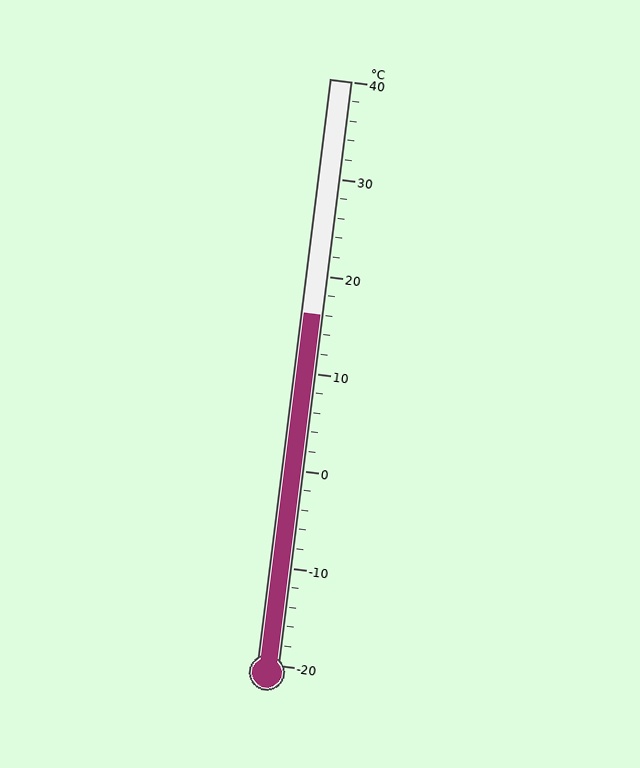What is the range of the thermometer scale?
The thermometer scale ranges from -20°C to 40°C.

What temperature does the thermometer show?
The thermometer shows approximately 16°C.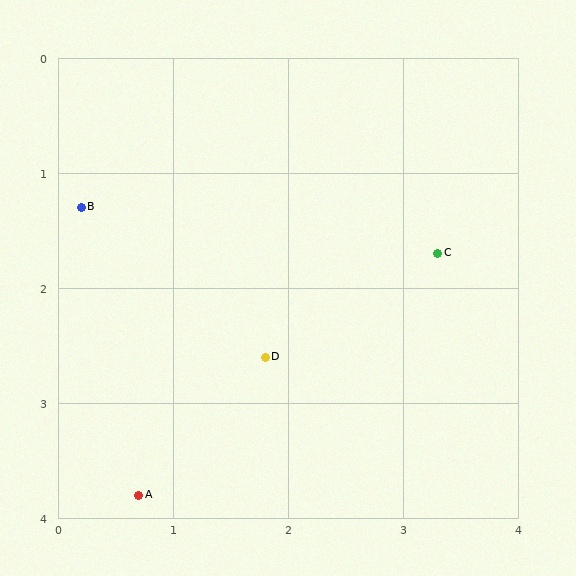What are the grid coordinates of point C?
Point C is at approximately (3.3, 1.7).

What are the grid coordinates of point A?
Point A is at approximately (0.7, 3.8).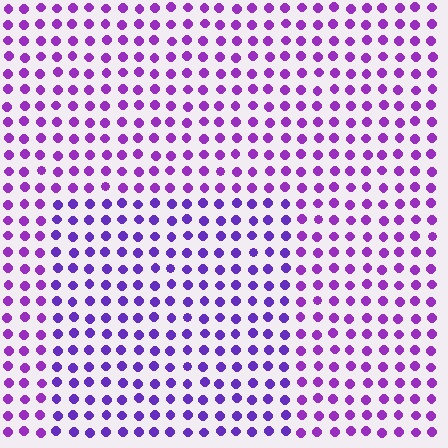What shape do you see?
I see a rectangle.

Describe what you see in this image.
The image is filled with small purple elements in a uniform arrangement. A rectangle-shaped region is visible where the elements are tinted to a slightly different hue, forming a subtle color boundary.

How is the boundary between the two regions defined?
The boundary is defined purely by a slight shift in hue (about 21 degrees). Spacing, size, and orientation are identical on both sides.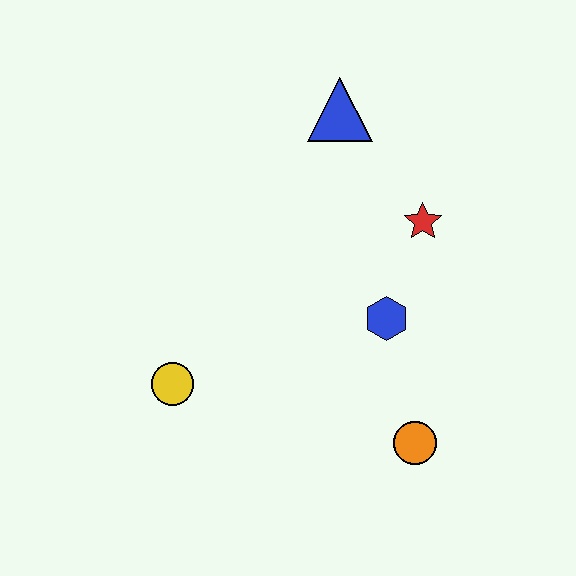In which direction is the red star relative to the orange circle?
The red star is above the orange circle.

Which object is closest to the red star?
The blue hexagon is closest to the red star.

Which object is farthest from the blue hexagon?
The yellow circle is farthest from the blue hexagon.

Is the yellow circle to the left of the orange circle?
Yes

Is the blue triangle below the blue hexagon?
No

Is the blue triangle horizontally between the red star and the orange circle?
No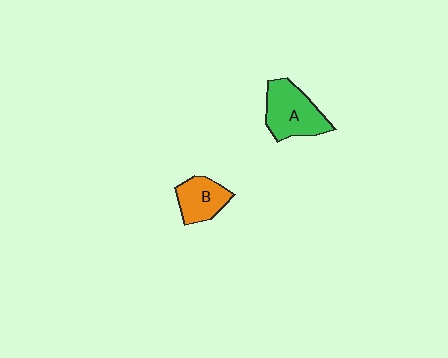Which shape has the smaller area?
Shape B (orange).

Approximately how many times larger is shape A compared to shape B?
Approximately 1.5 times.